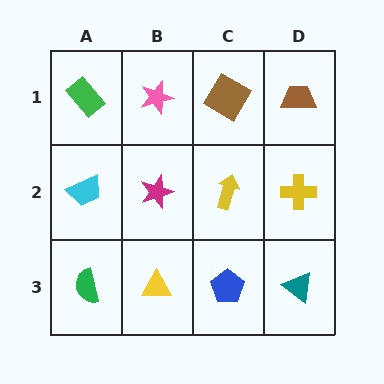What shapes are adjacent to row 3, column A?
A cyan trapezoid (row 2, column A), a yellow triangle (row 3, column B).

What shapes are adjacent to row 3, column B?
A magenta star (row 2, column B), a green semicircle (row 3, column A), a blue pentagon (row 3, column C).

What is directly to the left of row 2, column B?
A cyan trapezoid.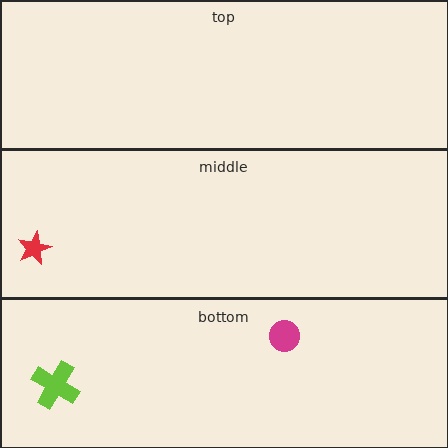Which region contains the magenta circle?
The bottom region.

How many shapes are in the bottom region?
2.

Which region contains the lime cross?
The bottom region.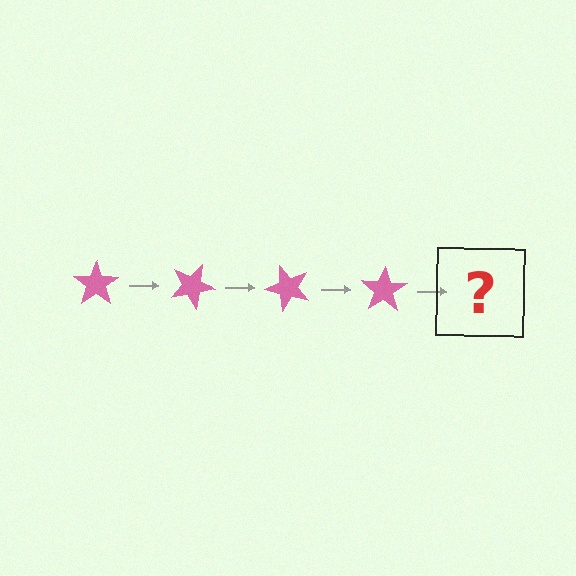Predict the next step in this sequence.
The next step is a pink star rotated 100 degrees.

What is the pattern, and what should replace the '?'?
The pattern is that the star rotates 25 degrees each step. The '?' should be a pink star rotated 100 degrees.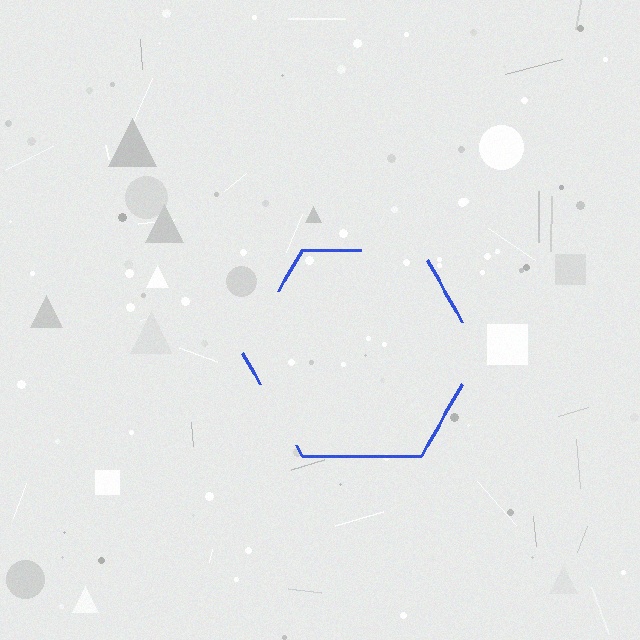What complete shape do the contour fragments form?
The contour fragments form a hexagon.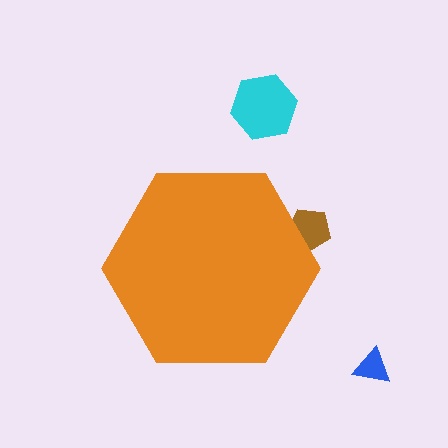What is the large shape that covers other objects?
An orange hexagon.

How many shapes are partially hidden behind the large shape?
1 shape is partially hidden.